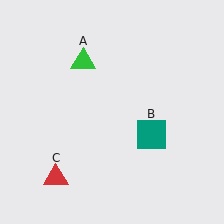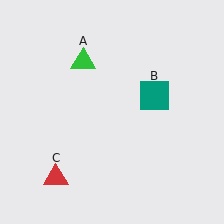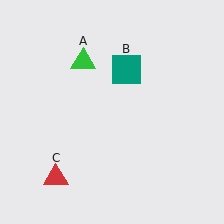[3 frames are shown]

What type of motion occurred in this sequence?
The teal square (object B) rotated counterclockwise around the center of the scene.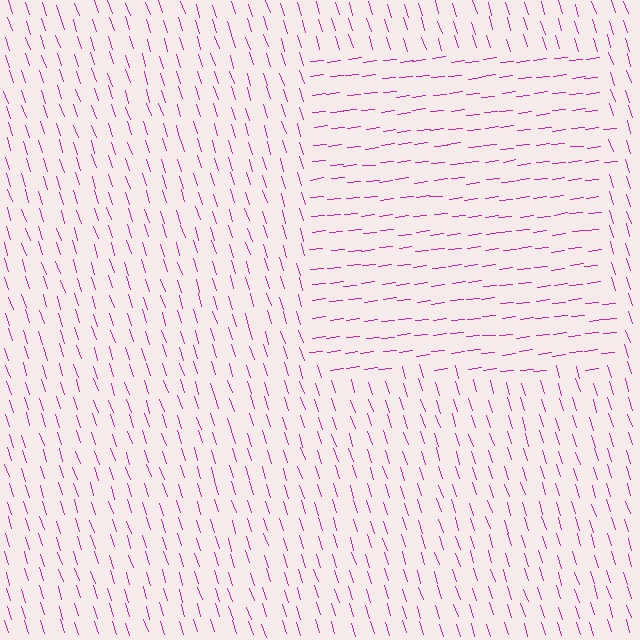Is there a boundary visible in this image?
Yes, there is a texture boundary formed by a change in line orientation.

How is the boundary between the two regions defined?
The boundary is defined purely by a change in line orientation (approximately 79 degrees difference). All lines are the same color and thickness.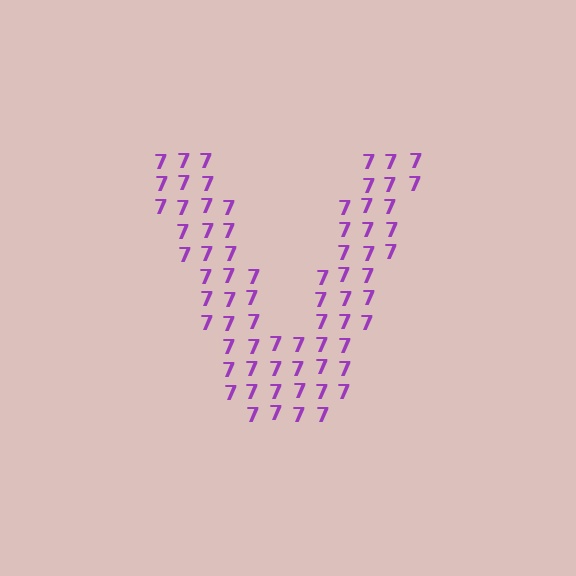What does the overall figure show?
The overall figure shows the letter V.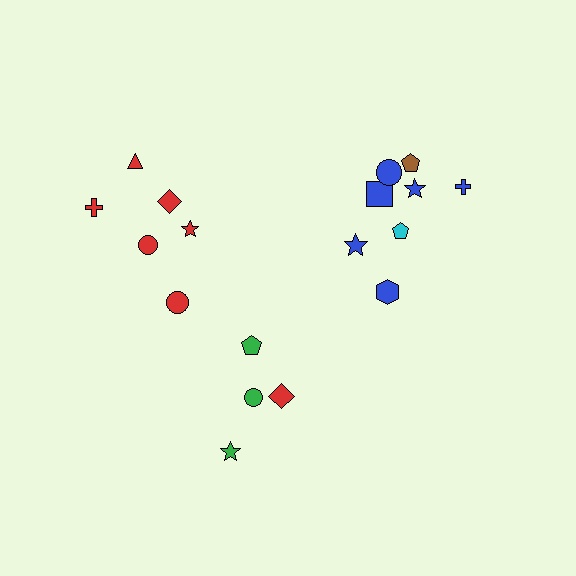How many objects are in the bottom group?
There are 4 objects.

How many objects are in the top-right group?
There are 8 objects.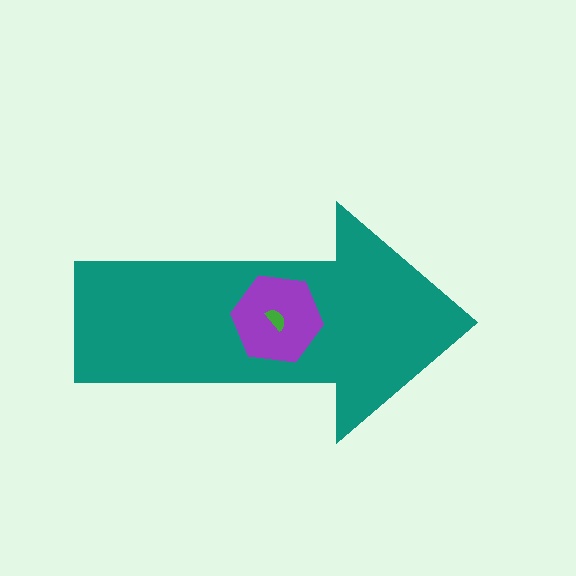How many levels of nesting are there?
3.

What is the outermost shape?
The teal arrow.